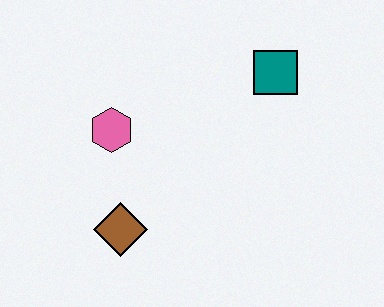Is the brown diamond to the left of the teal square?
Yes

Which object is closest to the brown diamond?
The pink hexagon is closest to the brown diamond.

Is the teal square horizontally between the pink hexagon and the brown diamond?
No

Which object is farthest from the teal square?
The brown diamond is farthest from the teal square.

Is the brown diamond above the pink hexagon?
No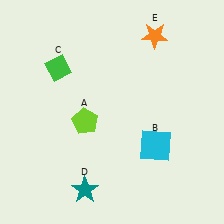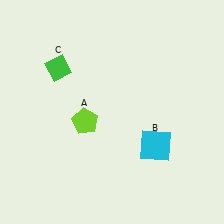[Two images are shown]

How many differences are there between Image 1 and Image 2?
There are 2 differences between the two images.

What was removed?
The orange star (E), the teal star (D) were removed in Image 2.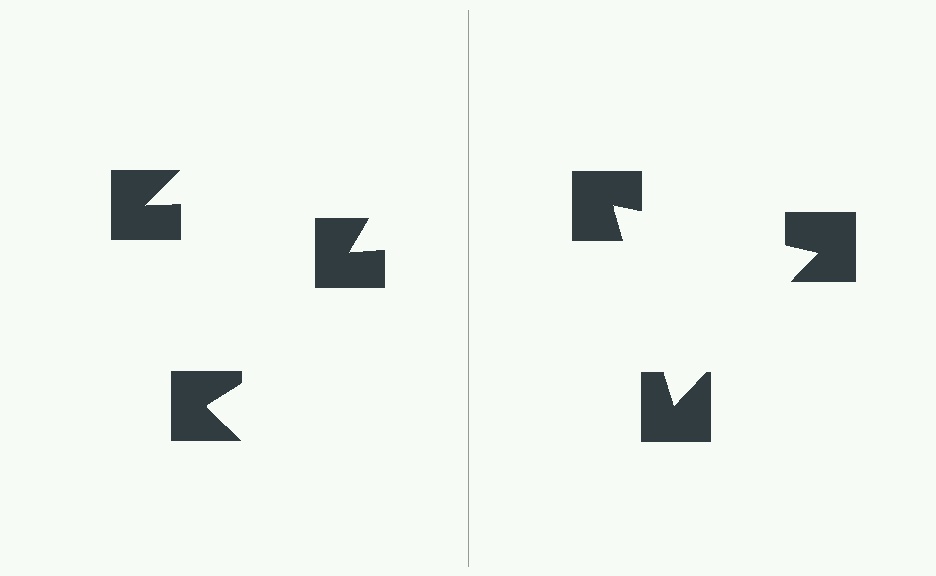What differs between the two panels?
The notched squares are positioned identically on both sides; only the wedge orientations differ. On the right they align to a triangle; on the left they are misaligned.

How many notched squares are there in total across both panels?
6 — 3 on each side.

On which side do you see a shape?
An illusory triangle appears on the right side. On the left side the wedge cuts are rotated, so no coherent shape forms.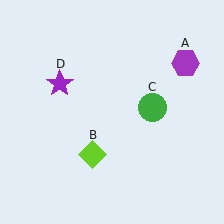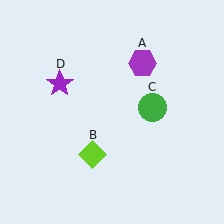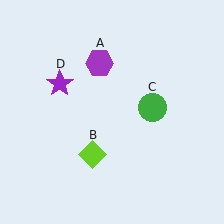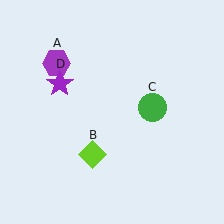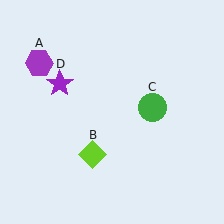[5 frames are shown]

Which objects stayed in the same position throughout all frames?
Lime diamond (object B) and green circle (object C) and purple star (object D) remained stationary.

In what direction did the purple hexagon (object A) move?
The purple hexagon (object A) moved left.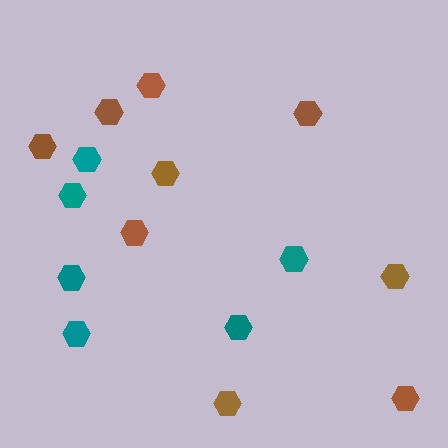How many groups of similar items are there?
There are 2 groups: one group of teal hexagons (6) and one group of brown hexagons (9).